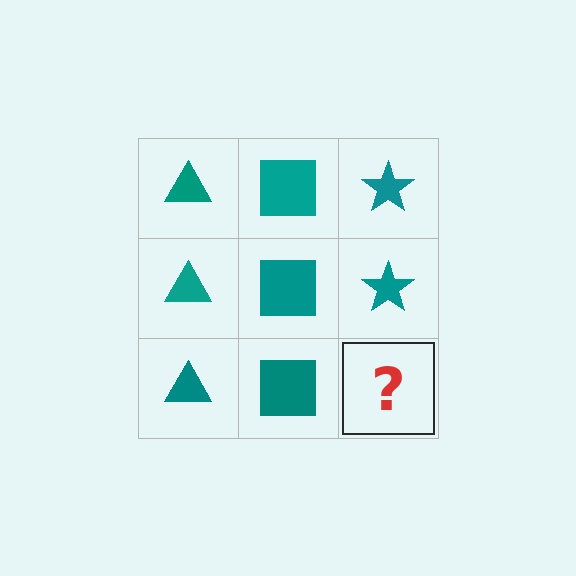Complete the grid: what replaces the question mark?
The question mark should be replaced with a teal star.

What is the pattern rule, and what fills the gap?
The rule is that each column has a consistent shape. The gap should be filled with a teal star.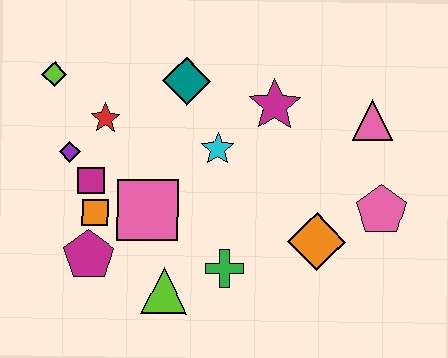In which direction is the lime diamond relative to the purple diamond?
The lime diamond is above the purple diamond.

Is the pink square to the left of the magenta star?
Yes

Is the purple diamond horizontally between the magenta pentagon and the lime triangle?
No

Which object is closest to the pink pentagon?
The orange diamond is closest to the pink pentagon.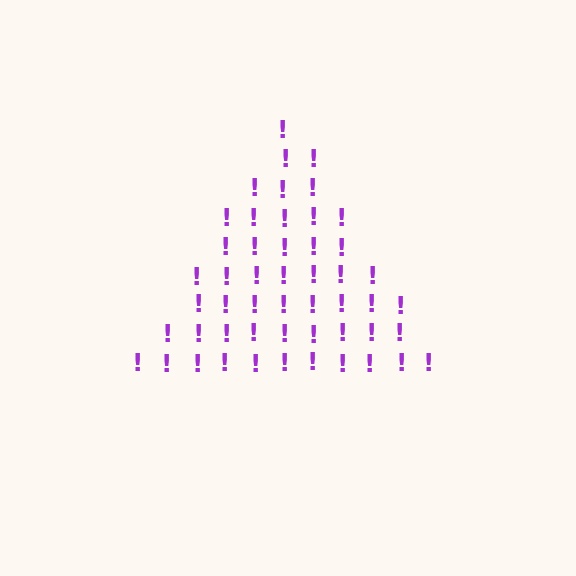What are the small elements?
The small elements are exclamation marks.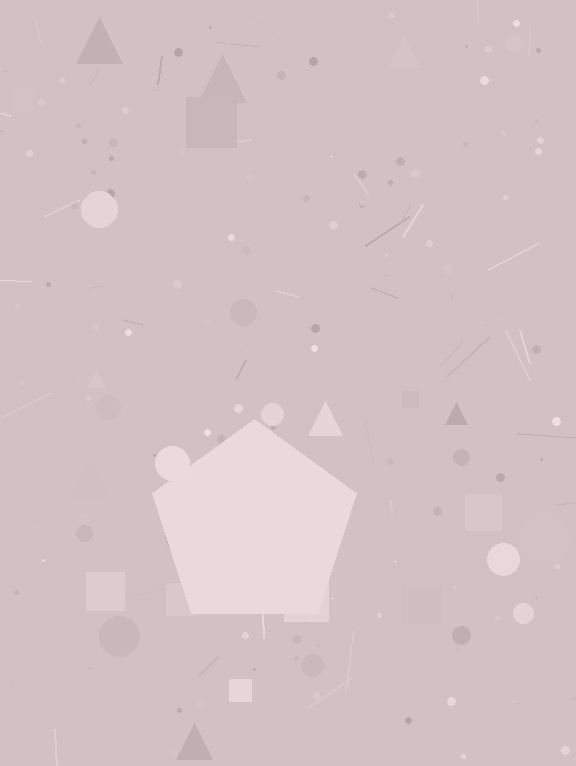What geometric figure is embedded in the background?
A pentagon is embedded in the background.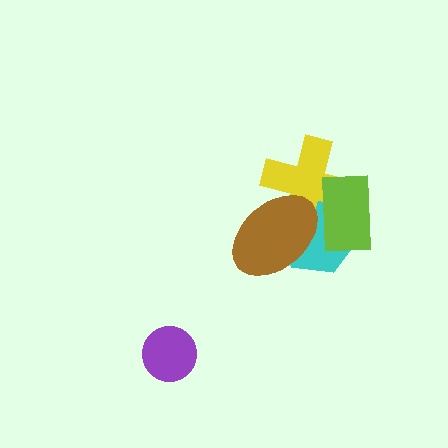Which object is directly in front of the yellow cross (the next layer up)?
The lime rectangle is directly in front of the yellow cross.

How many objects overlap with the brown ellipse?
3 objects overlap with the brown ellipse.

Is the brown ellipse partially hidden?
No, no other shape covers it.